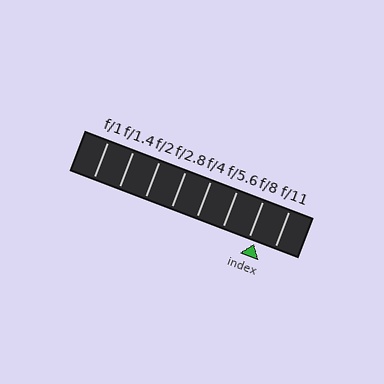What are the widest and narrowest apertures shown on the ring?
The widest aperture shown is f/1 and the narrowest is f/11.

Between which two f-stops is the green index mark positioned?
The index mark is between f/8 and f/11.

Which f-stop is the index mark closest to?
The index mark is closest to f/8.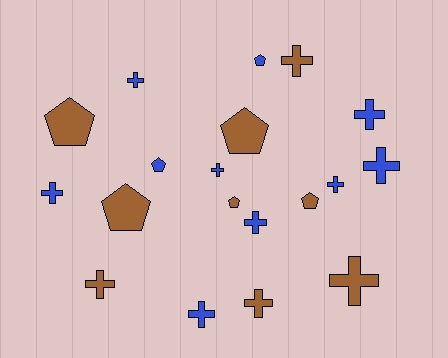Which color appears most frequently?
Blue, with 10 objects.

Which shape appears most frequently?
Cross, with 12 objects.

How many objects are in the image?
There are 19 objects.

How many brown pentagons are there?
There are 5 brown pentagons.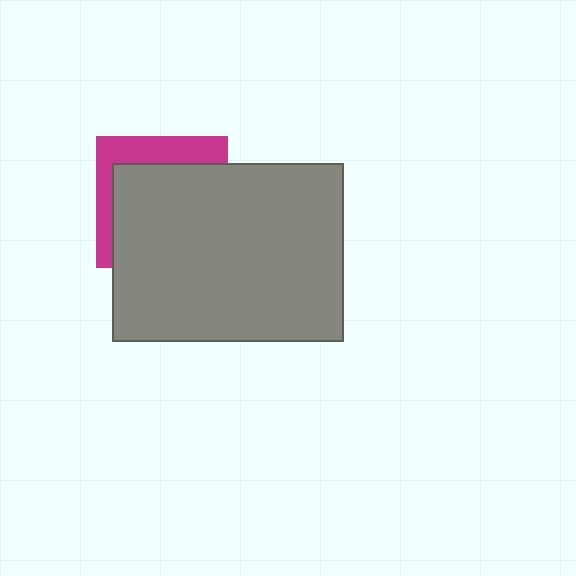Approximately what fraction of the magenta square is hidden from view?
Roughly 69% of the magenta square is hidden behind the gray rectangle.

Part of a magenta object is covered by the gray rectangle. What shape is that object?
It is a square.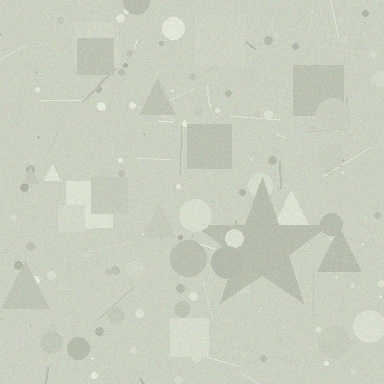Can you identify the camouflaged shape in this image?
The camouflaged shape is a star.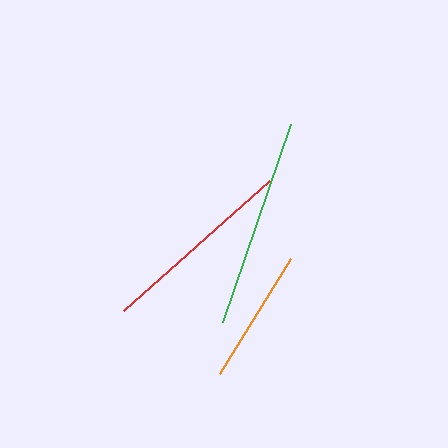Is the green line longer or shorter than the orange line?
The green line is longer than the orange line.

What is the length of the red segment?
The red segment is approximately 195 pixels long.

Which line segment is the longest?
The green line is the longest at approximately 210 pixels.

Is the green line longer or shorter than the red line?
The green line is longer than the red line.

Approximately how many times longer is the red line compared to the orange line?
The red line is approximately 1.4 times the length of the orange line.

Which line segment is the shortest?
The orange line is the shortest at approximately 135 pixels.